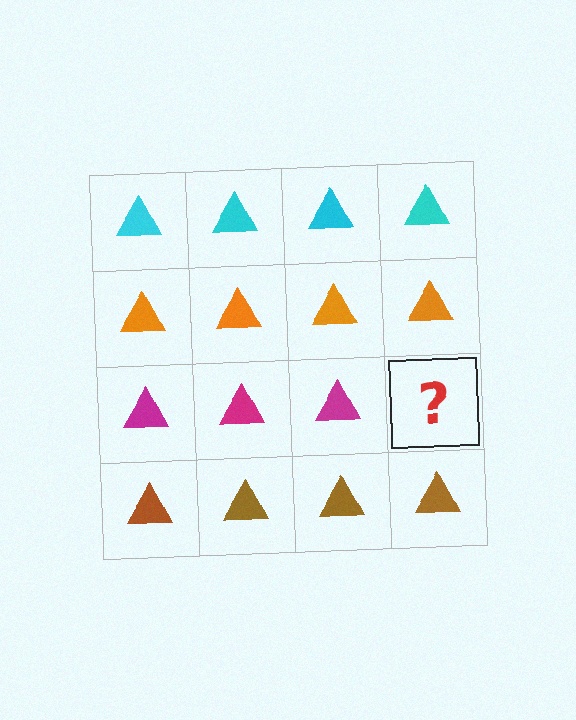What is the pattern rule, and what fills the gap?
The rule is that each row has a consistent color. The gap should be filled with a magenta triangle.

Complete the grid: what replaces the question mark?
The question mark should be replaced with a magenta triangle.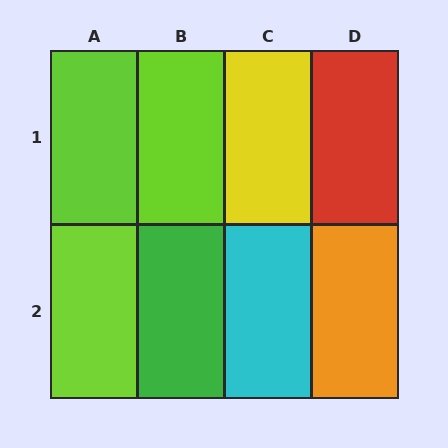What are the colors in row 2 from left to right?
Lime, green, cyan, orange.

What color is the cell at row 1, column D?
Red.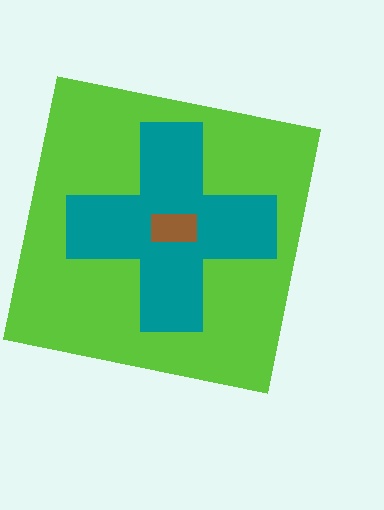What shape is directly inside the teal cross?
The brown rectangle.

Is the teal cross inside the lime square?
Yes.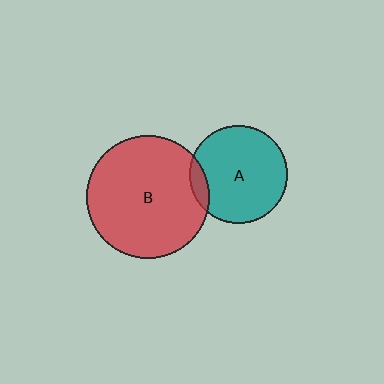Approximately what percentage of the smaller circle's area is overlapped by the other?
Approximately 10%.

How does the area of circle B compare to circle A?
Approximately 1.6 times.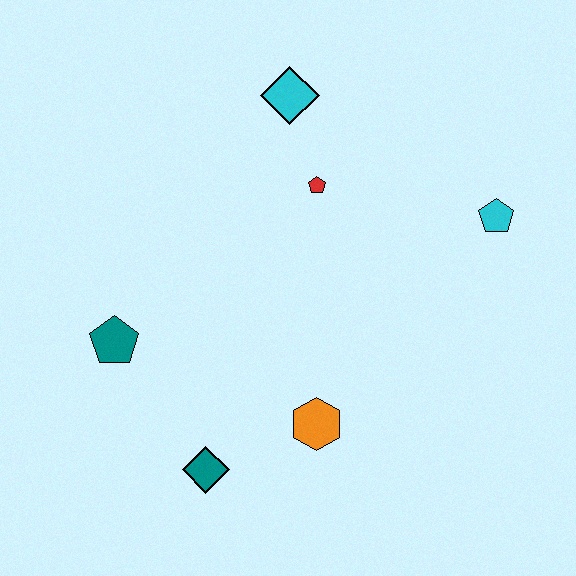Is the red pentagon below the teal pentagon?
No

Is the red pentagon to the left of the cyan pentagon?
Yes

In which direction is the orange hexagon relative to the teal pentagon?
The orange hexagon is to the right of the teal pentagon.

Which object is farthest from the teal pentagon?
The cyan pentagon is farthest from the teal pentagon.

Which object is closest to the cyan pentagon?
The red pentagon is closest to the cyan pentagon.